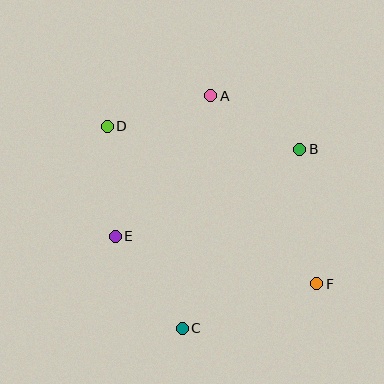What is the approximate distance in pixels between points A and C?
The distance between A and C is approximately 234 pixels.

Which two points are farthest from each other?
Points D and F are farthest from each other.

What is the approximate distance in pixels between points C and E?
The distance between C and E is approximately 114 pixels.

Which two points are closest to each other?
Points A and B are closest to each other.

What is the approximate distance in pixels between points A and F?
The distance between A and F is approximately 216 pixels.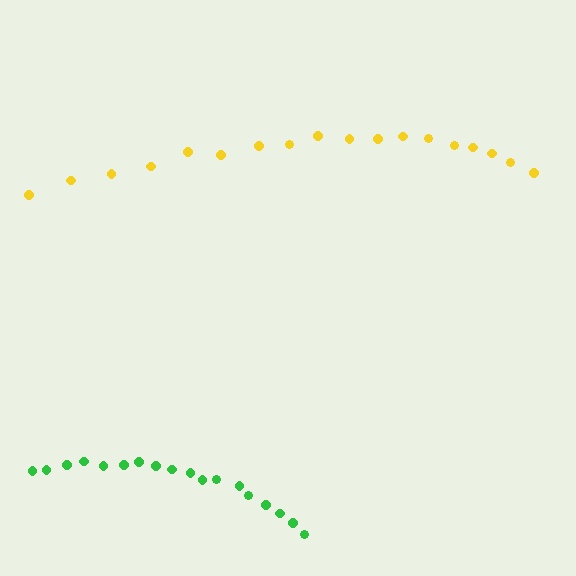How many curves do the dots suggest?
There are 2 distinct paths.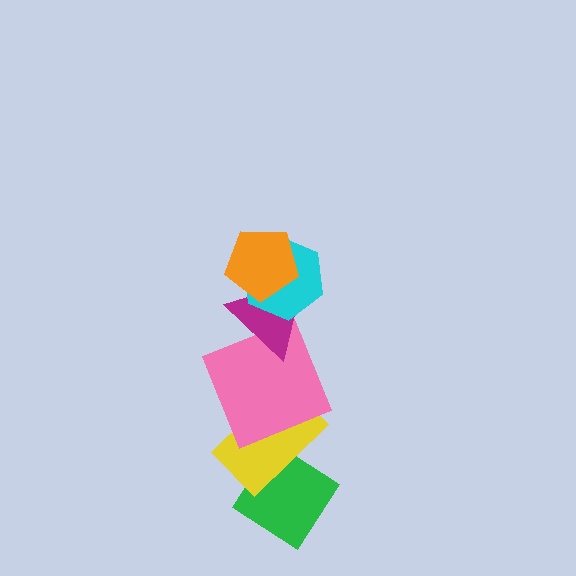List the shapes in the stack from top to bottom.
From top to bottom: the orange pentagon, the cyan hexagon, the magenta triangle, the pink square, the yellow rectangle, the green diamond.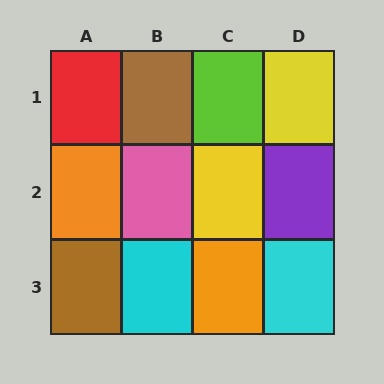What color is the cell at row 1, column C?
Lime.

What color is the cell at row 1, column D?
Yellow.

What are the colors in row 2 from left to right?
Orange, pink, yellow, purple.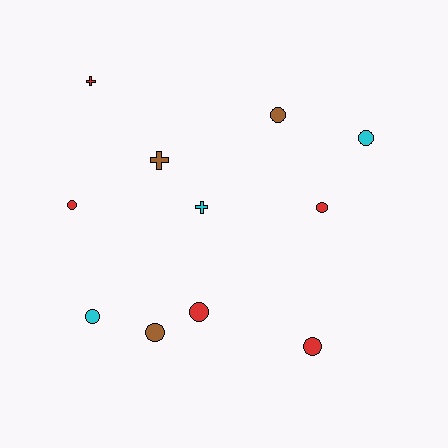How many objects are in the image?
There are 11 objects.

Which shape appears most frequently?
Circle, with 8 objects.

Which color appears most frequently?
Red, with 5 objects.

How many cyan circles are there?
There are 2 cyan circles.